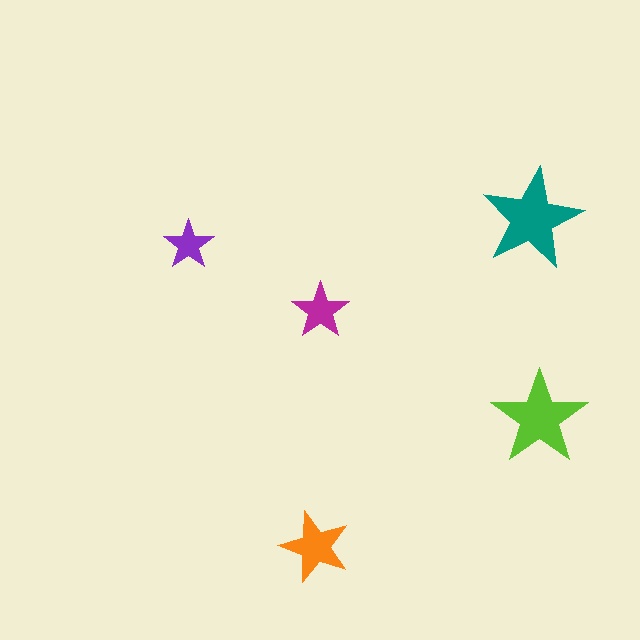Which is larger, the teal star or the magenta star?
The teal one.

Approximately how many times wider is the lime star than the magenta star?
About 1.5 times wider.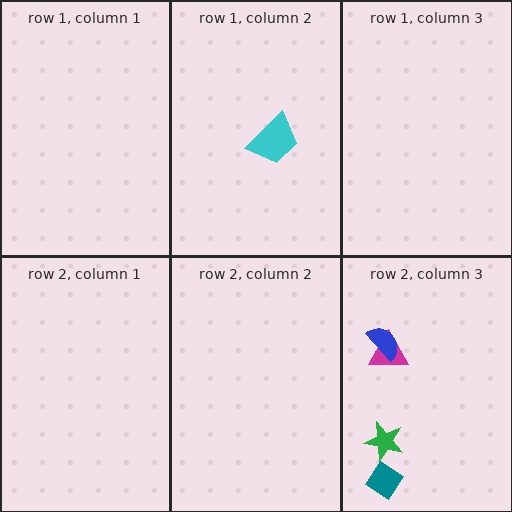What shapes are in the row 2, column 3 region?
The magenta triangle, the teal diamond, the green star, the blue semicircle.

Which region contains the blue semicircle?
The row 2, column 3 region.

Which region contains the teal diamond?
The row 2, column 3 region.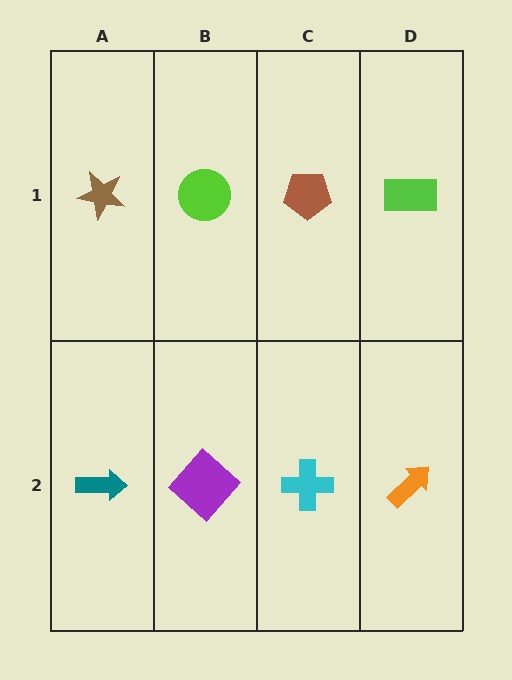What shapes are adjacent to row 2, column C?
A brown pentagon (row 1, column C), a purple diamond (row 2, column B), an orange arrow (row 2, column D).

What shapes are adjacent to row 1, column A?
A teal arrow (row 2, column A), a lime circle (row 1, column B).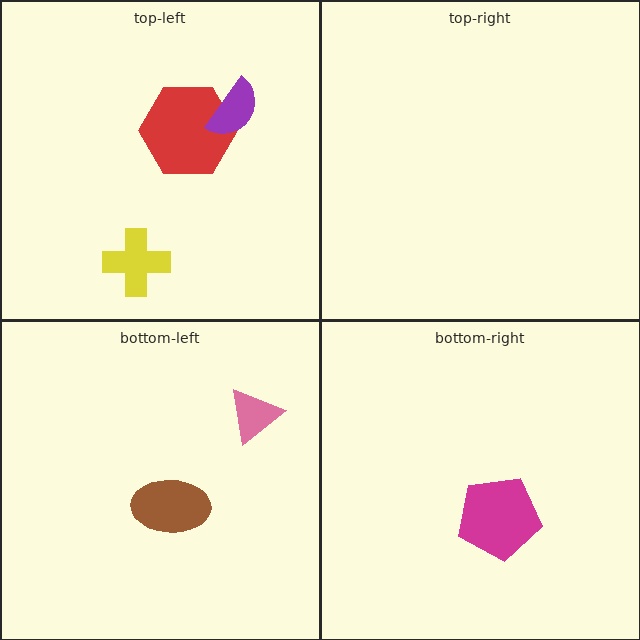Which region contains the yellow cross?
The top-left region.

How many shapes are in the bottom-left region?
2.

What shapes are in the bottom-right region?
The magenta pentagon.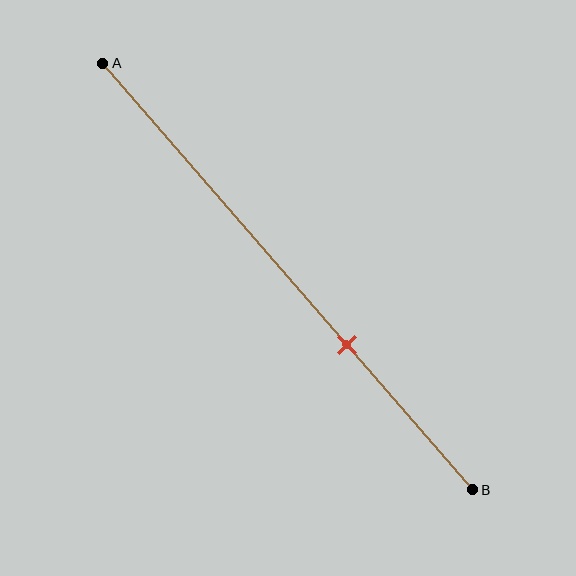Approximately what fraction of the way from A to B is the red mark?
The red mark is approximately 65% of the way from A to B.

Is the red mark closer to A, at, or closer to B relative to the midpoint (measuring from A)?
The red mark is closer to point B than the midpoint of segment AB.